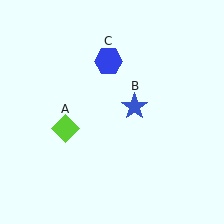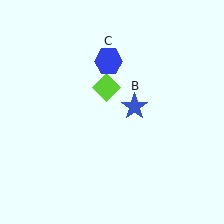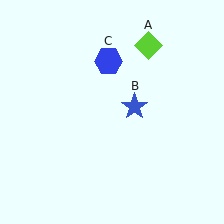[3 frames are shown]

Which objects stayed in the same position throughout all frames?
Blue star (object B) and blue hexagon (object C) remained stationary.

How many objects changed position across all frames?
1 object changed position: lime diamond (object A).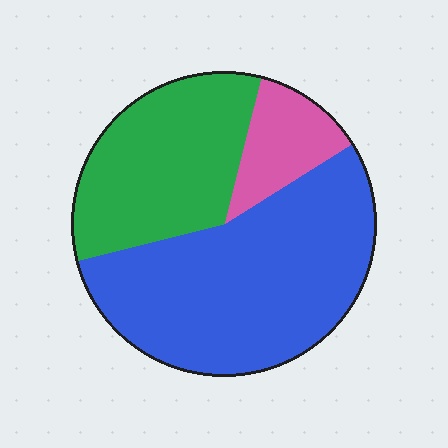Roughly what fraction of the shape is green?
Green covers roughly 35% of the shape.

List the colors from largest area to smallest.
From largest to smallest: blue, green, pink.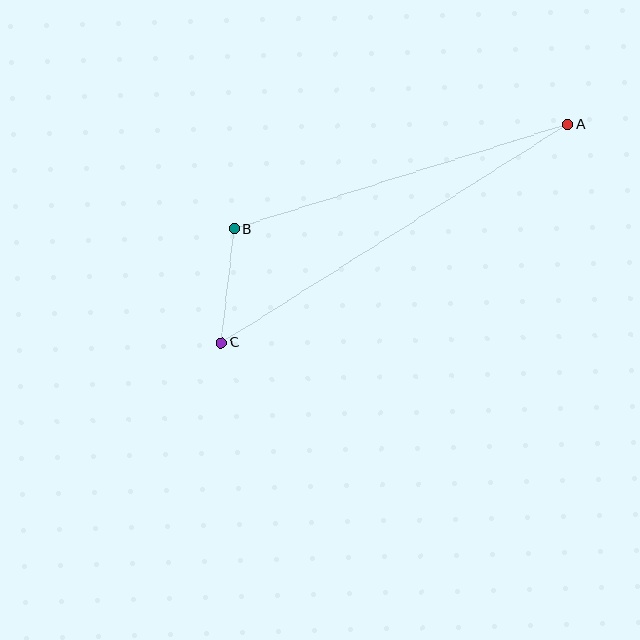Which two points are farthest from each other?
Points A and C are farthest from each other.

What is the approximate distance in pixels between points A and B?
The distance between A and B is approximately 350 pixels.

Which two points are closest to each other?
Points B and C are closest to each other.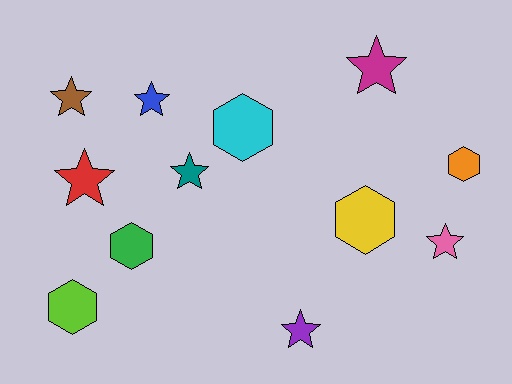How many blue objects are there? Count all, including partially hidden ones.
There is 1 blue object.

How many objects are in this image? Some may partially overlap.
There are 12 objects.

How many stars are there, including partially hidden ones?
There are 7 stars.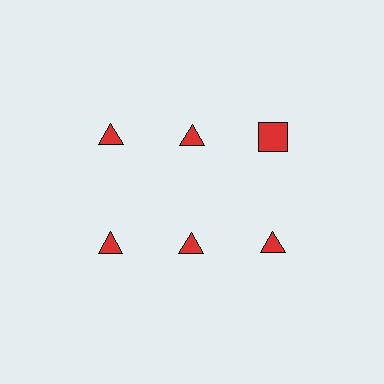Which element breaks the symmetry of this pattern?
The red square in the top row, center column breaks the symmetry. All other shapes are red triangles.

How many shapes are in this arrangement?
There are 6 shapes arranged in a grid pattern.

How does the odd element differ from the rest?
It has a different shape: square instead of triangle.